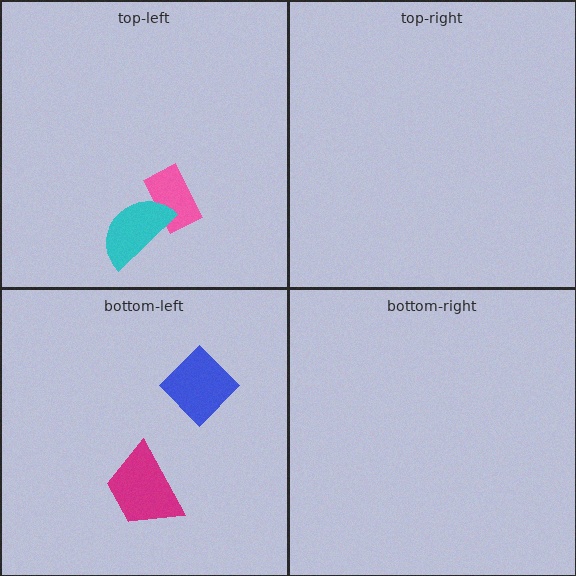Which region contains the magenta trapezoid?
The bottom-left region.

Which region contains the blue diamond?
The bottom-left region.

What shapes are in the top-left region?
The pink rectangle, the cyan semicircle.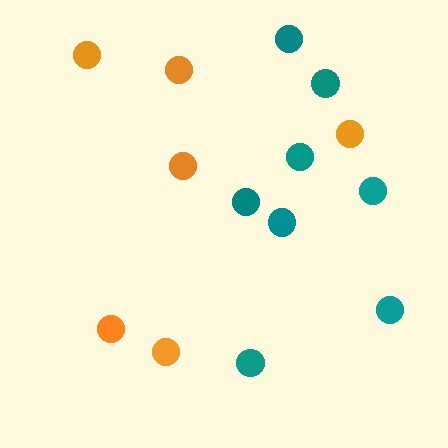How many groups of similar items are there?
There are 2 groups: one group of orange circles (6) and one group of teal circles (8).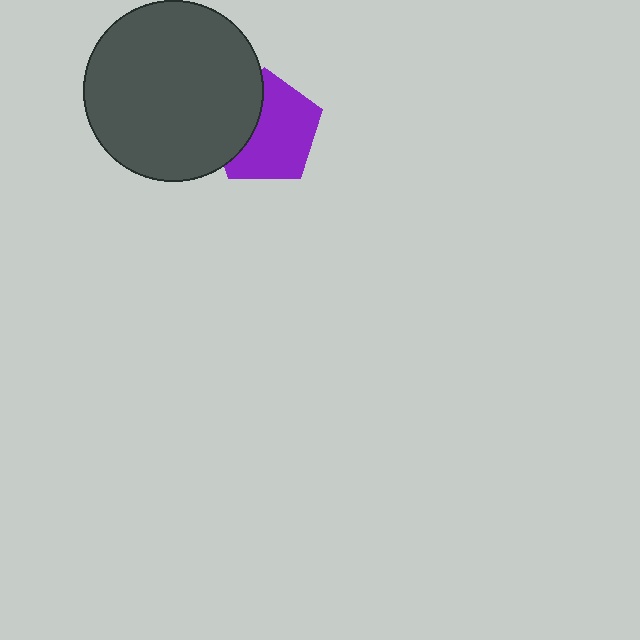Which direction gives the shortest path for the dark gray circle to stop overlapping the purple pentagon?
Moving left gives the shortest separation.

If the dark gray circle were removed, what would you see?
You would see the complete purple pentagon.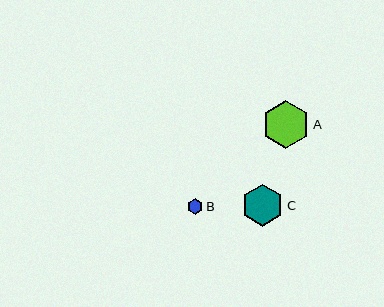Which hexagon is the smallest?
Hexagon B is the smallest with a size of approximately 15 pixels.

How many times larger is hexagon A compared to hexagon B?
Hexagon A is approximately 3.1 times the size of hexagon B.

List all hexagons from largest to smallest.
From largest to smallest: A, C, B.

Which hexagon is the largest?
Hexagon A is the largest with a size of approximately 48 pixels.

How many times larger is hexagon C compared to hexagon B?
Hexagon C is approximately 2.7 times the size of hexagon B.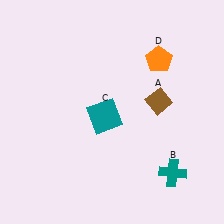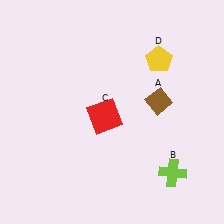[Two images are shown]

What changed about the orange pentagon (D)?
In Image 1, D is orange. In Image 2, it changed to yellow.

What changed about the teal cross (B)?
In Image 1, B is teal. In Image 2, it changed to lime.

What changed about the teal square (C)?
In Image 1, C is teal. In Image 2, it changed to red.